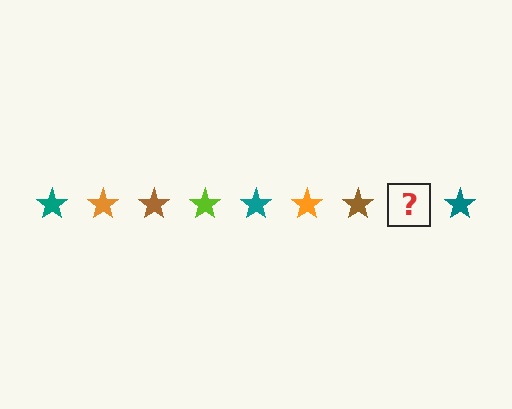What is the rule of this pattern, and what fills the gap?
The rule is that the pattern cycles through teal, orange, brown, lime stars. The gap should be filled with a lime star.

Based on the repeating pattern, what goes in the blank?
The blank should be a lime star.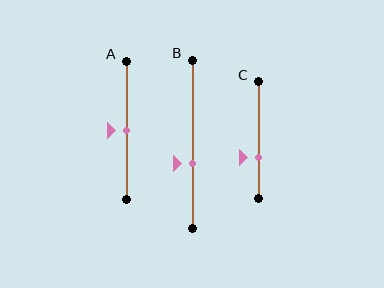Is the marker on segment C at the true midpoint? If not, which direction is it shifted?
No, the marker on segment C is shifted downward by about 15% of the segment length.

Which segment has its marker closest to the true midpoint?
Segment A has its marker closest to the true midpoint.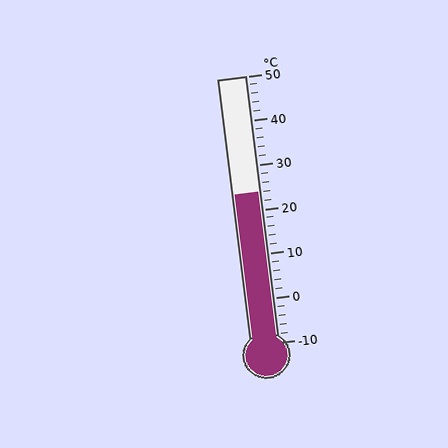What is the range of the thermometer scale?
The thermometer scale ranges from -10°C to 50°C.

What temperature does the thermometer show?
The thermometer shows approximately 24°C.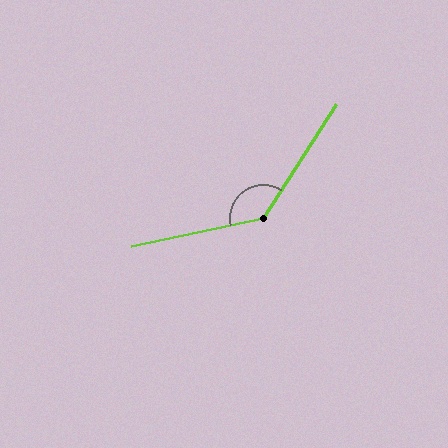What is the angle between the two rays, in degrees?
Approximately 135 degrees.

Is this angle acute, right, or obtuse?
It is obtuse.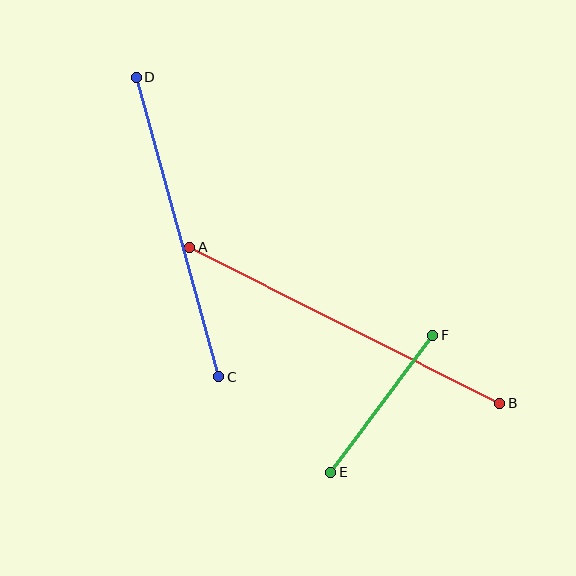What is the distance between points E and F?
The distance is approximately 171 pixels.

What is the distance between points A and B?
The distance is approximately 347 pixels.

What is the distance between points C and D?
The distance is approximately 311 pixels.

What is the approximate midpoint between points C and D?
The midpoint is at approximately (178, 227) pixels.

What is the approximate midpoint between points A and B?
The midpoint is at approximately (345, 325) pixels.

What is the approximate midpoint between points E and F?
The midpoint is at approximately (382, 404) pixels.